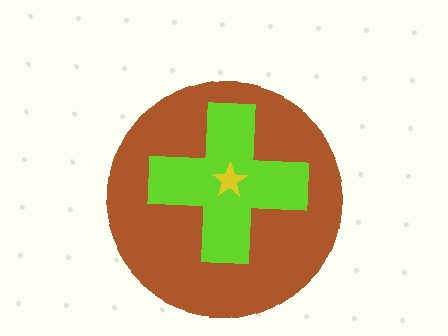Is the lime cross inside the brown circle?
Yes.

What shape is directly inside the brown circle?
The lime cross.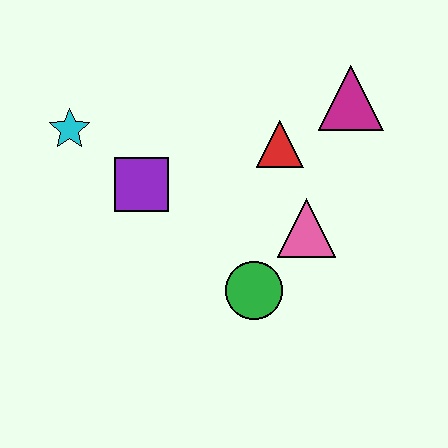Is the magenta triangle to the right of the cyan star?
Yes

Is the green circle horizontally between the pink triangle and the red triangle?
No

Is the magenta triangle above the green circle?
Yes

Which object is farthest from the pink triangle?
The cyan star is farthest from the pink triangle.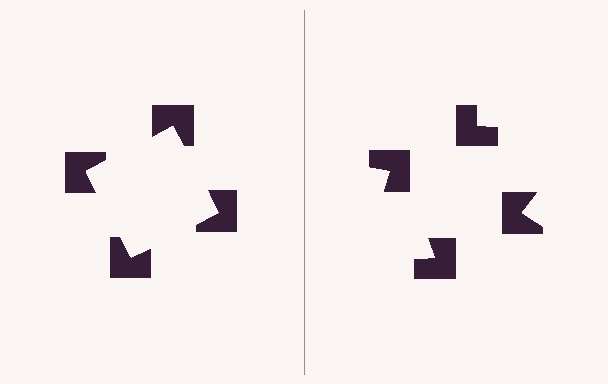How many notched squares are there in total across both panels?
8 — 4 on each side.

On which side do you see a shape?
An illusory square appears on the left side. On the right side the wedge cuts are rotated, so no coherent shape forms.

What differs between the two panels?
The notched squares are positioned identically on both sides; only the wedge orientations differ. On the left they align to a square; on the right they are misaligned.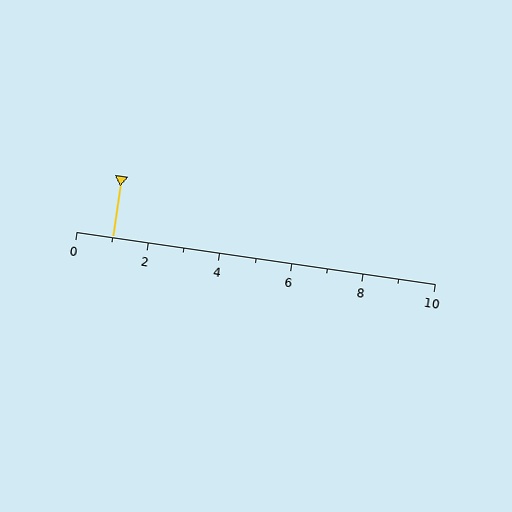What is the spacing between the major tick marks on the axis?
The major ticks are spaced 2 apart.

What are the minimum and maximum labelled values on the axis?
The axis runs from 0 to 10.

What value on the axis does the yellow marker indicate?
The marker indicates approximately 1.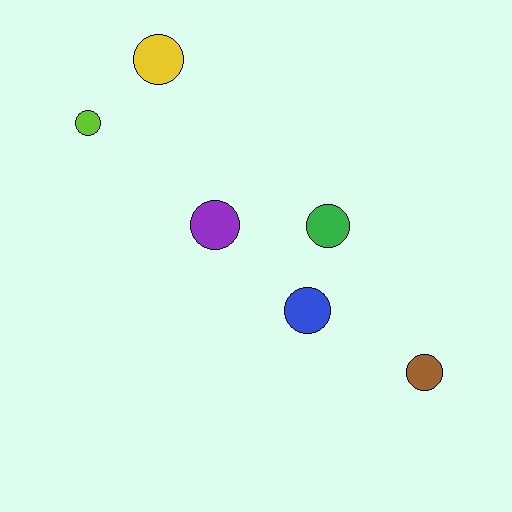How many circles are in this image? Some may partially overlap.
There are 6 circles.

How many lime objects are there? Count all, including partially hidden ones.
There is 1 lime object.